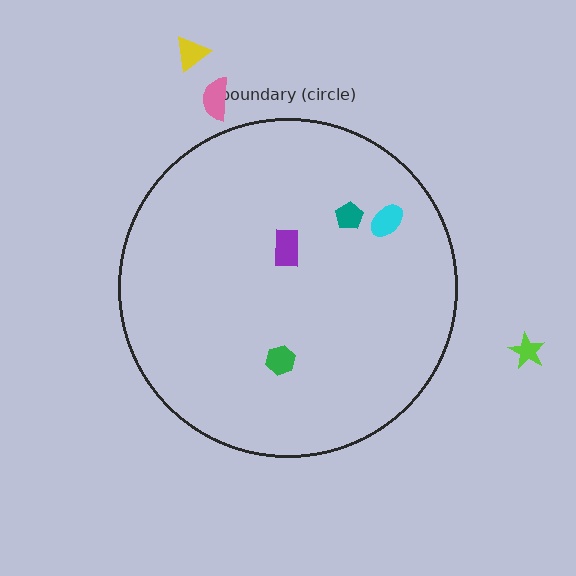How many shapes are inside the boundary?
4 inside, 3 outside.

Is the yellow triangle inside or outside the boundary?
Outside.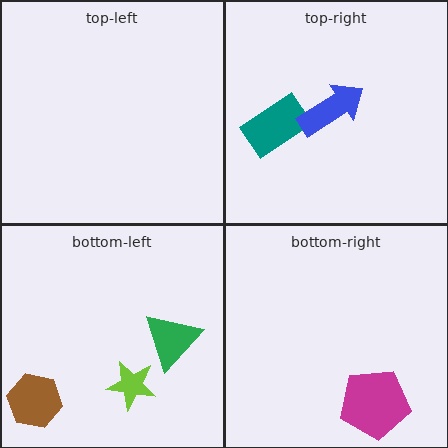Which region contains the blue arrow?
The top-right region.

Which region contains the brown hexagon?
The bottom-left region.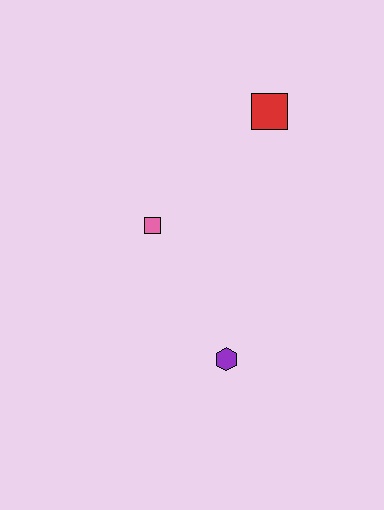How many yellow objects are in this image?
There are no yellow objects.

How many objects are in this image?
There are 3 objects.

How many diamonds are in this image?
There are no diamonds.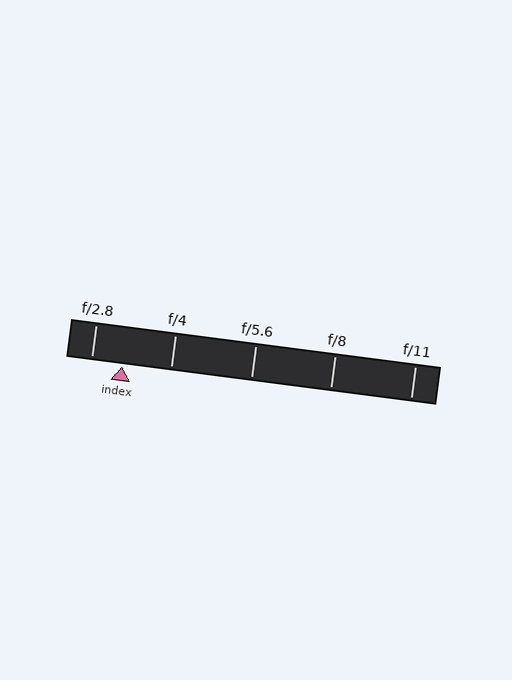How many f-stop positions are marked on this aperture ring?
There are 5 f-stop positions marked.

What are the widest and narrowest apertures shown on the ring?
The widest aperture shown is f/2.8 and the narrowest is f/11.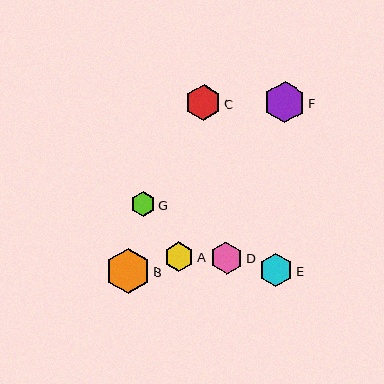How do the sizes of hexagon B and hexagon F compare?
Hexagon B and hexagon F are approximately the same size.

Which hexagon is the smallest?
Hexagon G is the smallest with a size of approximately 24 pixels.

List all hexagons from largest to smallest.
From largest to smallest: B, F, C, E, D, A, G.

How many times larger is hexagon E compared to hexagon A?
Hexagon E is approximately 1.1 times the size of hexagon A.